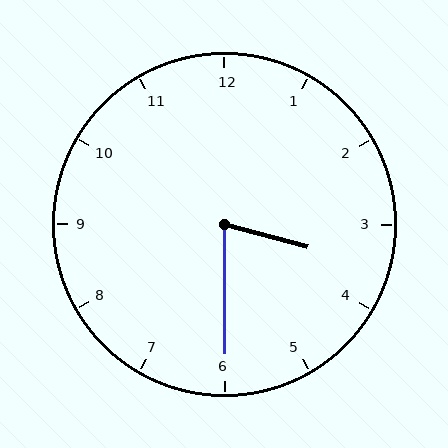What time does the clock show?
3:30.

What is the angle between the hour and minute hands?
Approximately 75 degrees.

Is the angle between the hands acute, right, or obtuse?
It is acute.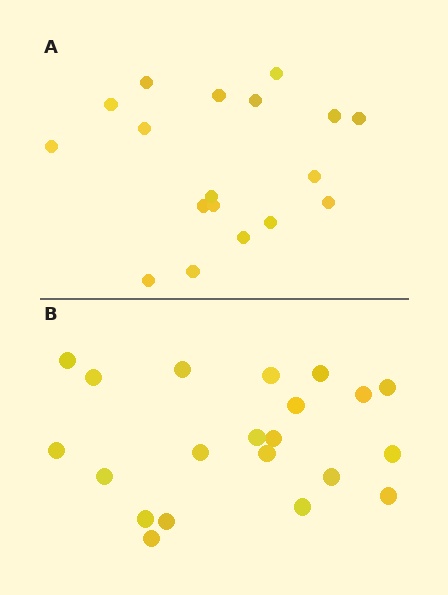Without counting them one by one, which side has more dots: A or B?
Region B (the bottom region) has more dots.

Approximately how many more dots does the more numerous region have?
Region B has just a few more — roughly 2 or 3 more dots than region A.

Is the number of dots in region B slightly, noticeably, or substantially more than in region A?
Region B has only slightly more — the two regions are fairly close. The ratio is roughly 1.2 to 1.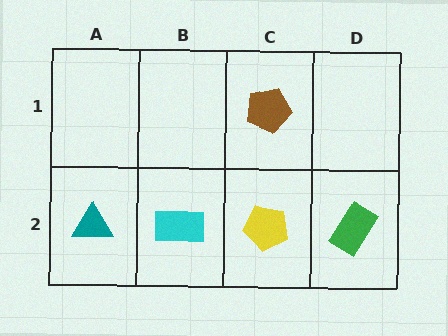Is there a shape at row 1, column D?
No, that cell is empty.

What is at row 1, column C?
A brown pentagon.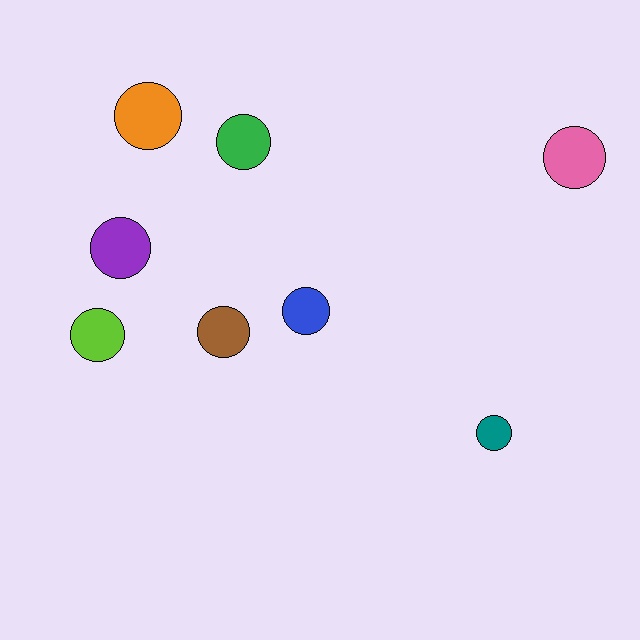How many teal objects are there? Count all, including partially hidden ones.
There is 1 teal object.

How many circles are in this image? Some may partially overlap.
There are 8 circles.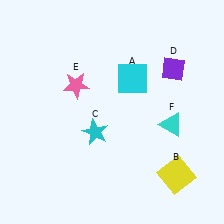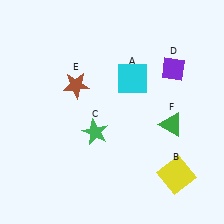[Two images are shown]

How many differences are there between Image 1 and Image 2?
There are 3 differences between the two images.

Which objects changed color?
C changed from cyan to green. E changed from pink to brown. F changed from cyan to green.